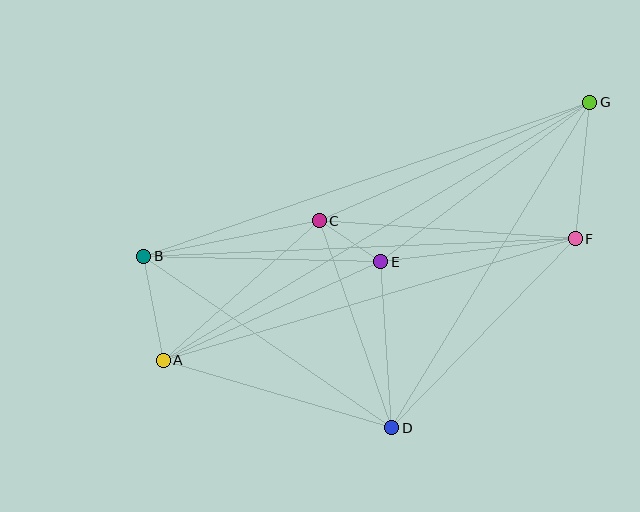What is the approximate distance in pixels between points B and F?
The distance between B and F is approximately 432 pixels.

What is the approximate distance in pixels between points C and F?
The distance between C and F is approximately 257 pixels.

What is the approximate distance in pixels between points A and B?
The distance between A and B is approximately 106 pixels.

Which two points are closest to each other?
Points C and E are closest to each other.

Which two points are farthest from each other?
Points A and G are farthest from each other.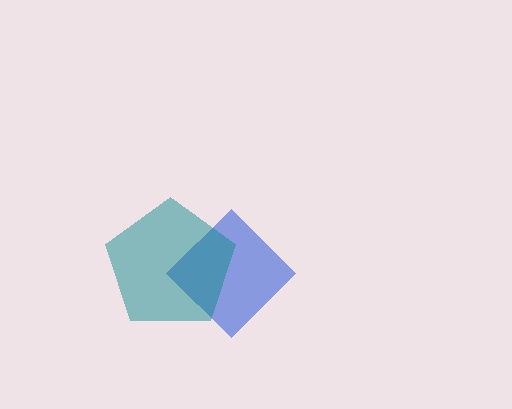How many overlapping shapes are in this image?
There are 2 overlapping shapes in the image.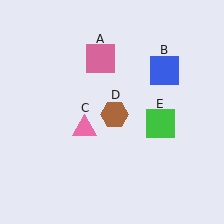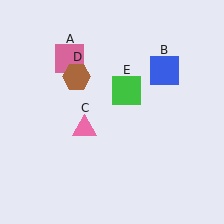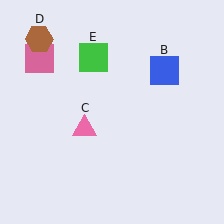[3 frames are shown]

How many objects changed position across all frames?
3 objects changed position: pink square (object A), brown hexagon (object D), green square (object E).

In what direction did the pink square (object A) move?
The pink square (object A) moved left.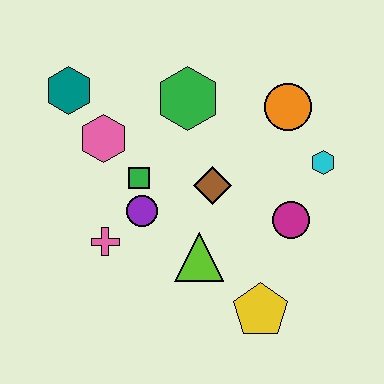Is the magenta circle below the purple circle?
Yes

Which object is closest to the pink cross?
The purple circle is closest to the pink cross.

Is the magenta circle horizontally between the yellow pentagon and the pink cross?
No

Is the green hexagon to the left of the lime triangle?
Yes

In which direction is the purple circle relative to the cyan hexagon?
The purple circle is to the left of the cyan hexagon.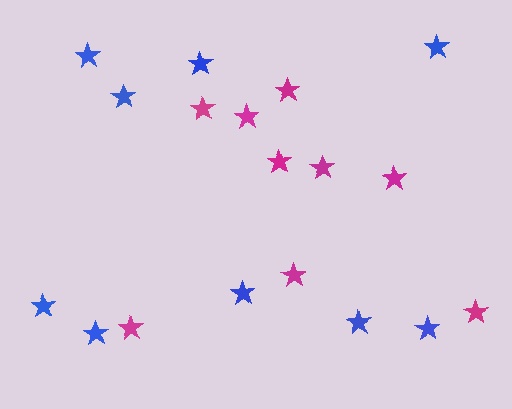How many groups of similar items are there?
There are 2 groups: one group of magenta stars (9) and one group of blue stars (9).